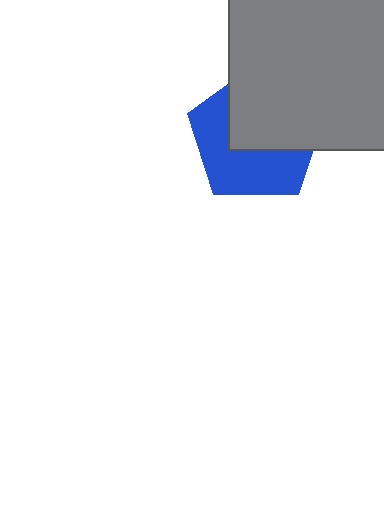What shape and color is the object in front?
The object in front is a gray rectangle.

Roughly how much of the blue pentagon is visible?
About half of it is visible (roughly 50%).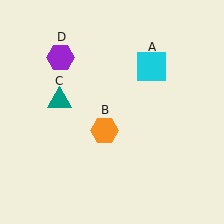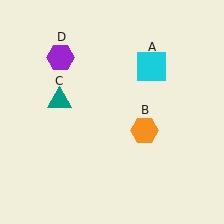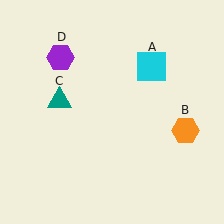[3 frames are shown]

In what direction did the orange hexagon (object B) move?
The orange hexagon (object B) moved right.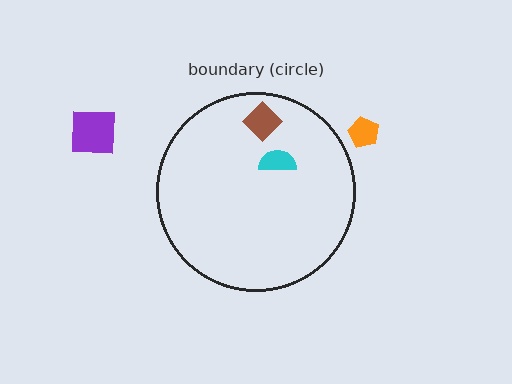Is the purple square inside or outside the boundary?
Outside.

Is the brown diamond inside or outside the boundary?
Inside.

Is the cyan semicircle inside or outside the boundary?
Inside.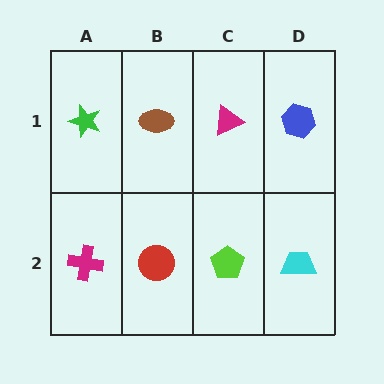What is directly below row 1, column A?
A magenta cross.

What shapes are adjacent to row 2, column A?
A green star (row 1, column A), a red circle (row 2, column B).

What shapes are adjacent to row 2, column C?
A magenta triangle (row 1, column C), a red circle (row 2, column B), a cyan trapezoid (row 2, column D).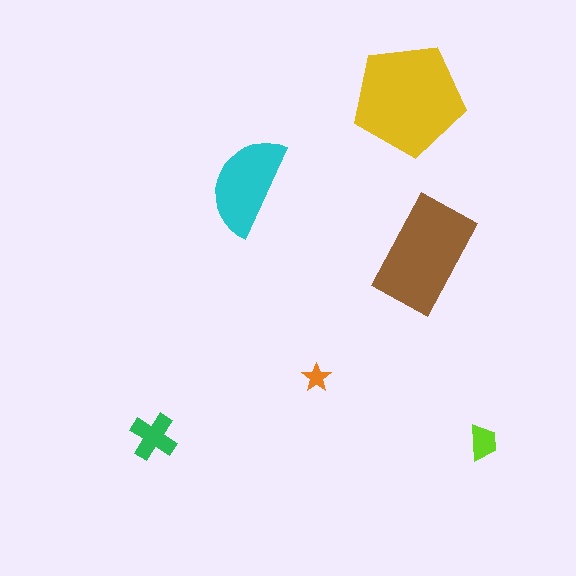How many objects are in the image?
There are 6 objects in the image.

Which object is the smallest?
The orange star.